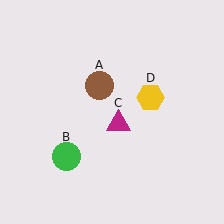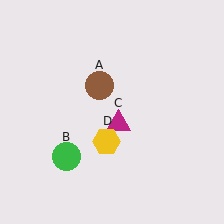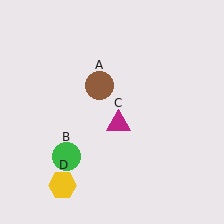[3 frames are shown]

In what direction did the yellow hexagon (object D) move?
The yellow hexagon (object D) moved down and to the left.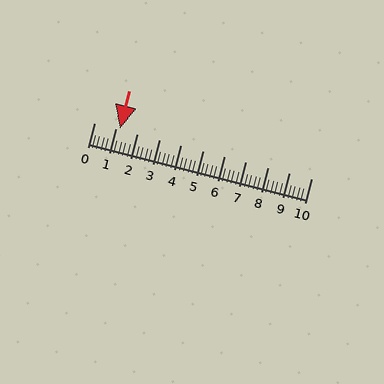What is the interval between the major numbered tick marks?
The major tick marks are spaced 1 units apart.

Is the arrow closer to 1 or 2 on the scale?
The arrow is closer to 1.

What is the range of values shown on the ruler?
The ruler shows values from 0 to 10.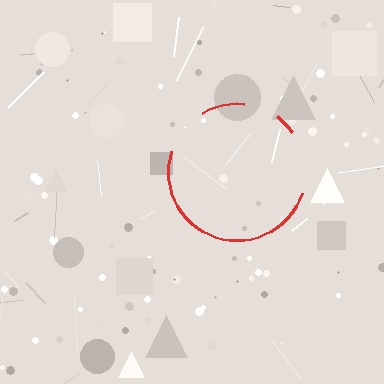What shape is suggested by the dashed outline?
The dashed outline suggests a circle.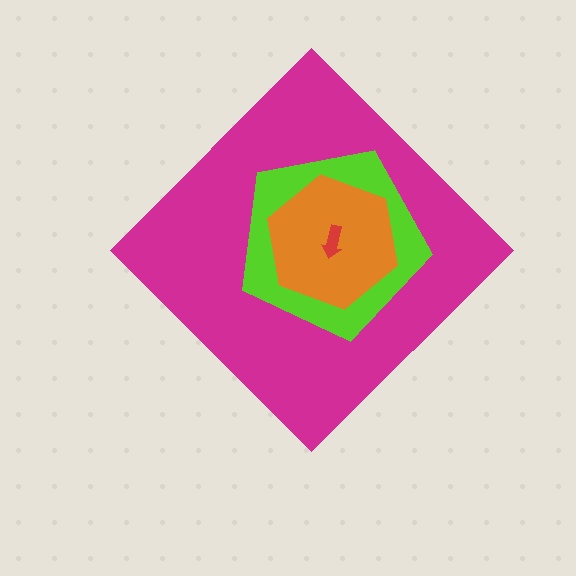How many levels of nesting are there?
4.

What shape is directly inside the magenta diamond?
The lime pentagon.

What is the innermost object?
The red arrow.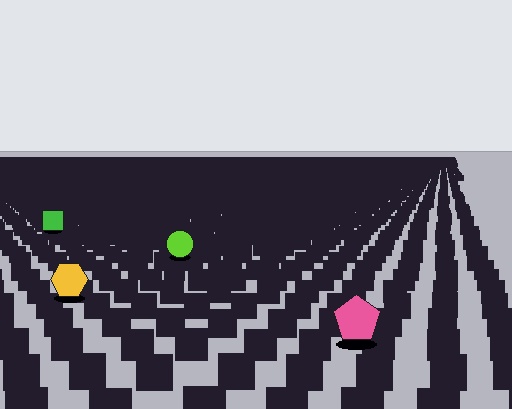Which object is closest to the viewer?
The pink pentagon is closest. The texture marks near it are larger and more spread out.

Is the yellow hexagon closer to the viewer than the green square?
Yes. The yellow hexagon is closer — you can tell from the texture gradient: the ground texture is coarser near it.